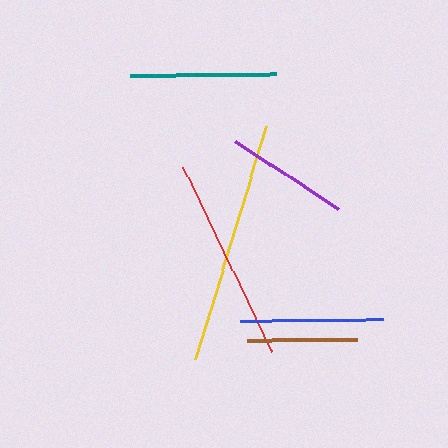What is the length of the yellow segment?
The yellow segment is approximately 244 pixels long.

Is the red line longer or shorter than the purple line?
The red line is longer than the purple line.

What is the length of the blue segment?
The blue segment is approximately 143 pixels long.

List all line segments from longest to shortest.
From longest to shortest: yellow, red, teal, blue, purple, brown.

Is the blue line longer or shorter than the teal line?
The teal line is longer than the blue line.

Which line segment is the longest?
The yellow line is the longest at approximately 244 pixels.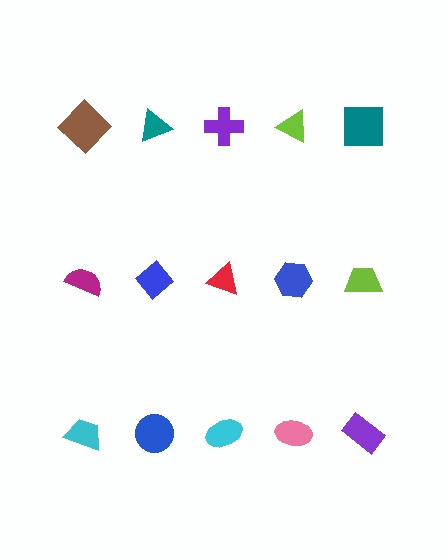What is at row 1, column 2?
A teal triangle.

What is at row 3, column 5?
A purple rectangle.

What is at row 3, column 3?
A cyan ellipse.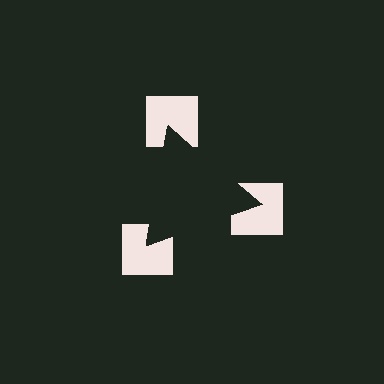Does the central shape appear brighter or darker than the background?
It typically appears slightly darker than the background, even though no actual brightness change is drawn.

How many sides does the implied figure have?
3 sides.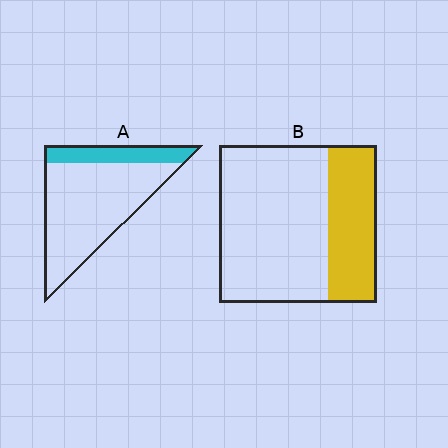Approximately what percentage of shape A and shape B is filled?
A is approximately 20% and B is approximately 30%.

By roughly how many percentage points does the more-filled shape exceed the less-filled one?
By roughly 10 percentage points (B over A).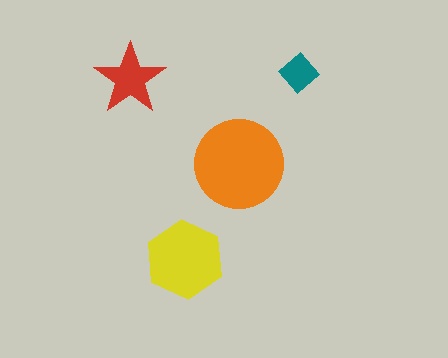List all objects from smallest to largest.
The teal diamond, the red star, the yellow hexagon, the orange circle.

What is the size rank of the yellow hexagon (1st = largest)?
2nd.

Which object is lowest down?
The yellow hexagon is bottommost.